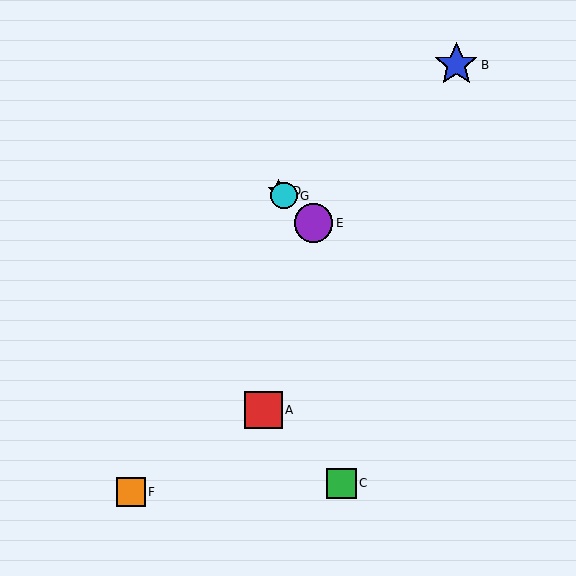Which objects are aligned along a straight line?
Objects D, E, G are aligned along a straight line.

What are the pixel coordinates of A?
Object A is at (263, 410).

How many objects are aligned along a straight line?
3 objects (D, E, G) are aligned along a straight line.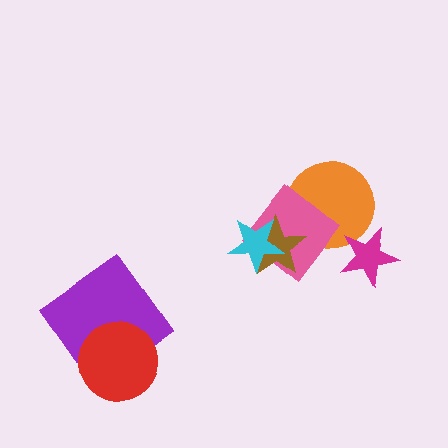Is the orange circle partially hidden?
Yes, it is partially covered by another shape.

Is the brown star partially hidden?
Yes, it is partially covered by another shape.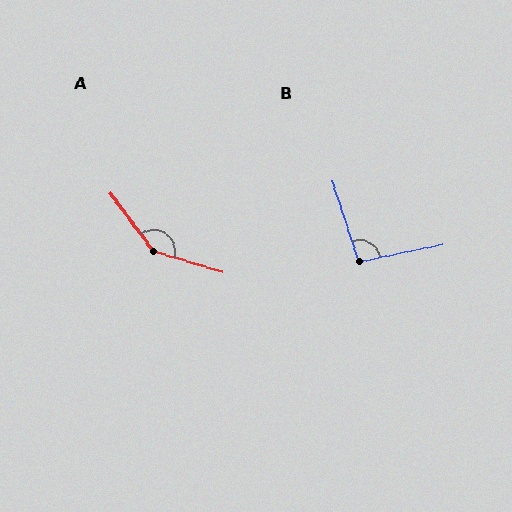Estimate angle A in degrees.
Approximately 143 degrees.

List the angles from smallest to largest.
B (97°), A (143°).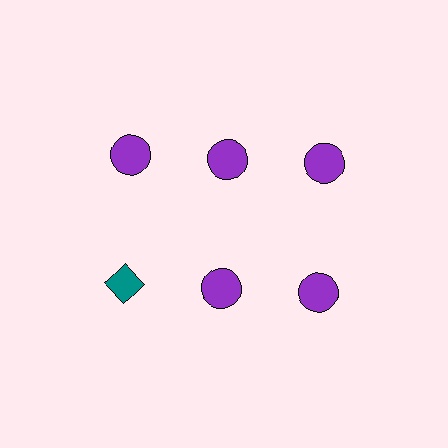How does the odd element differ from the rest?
It differs in both color (teal instead of purple) and shape (diamond instead of circle).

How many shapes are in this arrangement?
There are 6 shapes arranged in a grid pattern.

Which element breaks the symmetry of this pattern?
The teal diamond in the second row, leftmost column breaks the symmetry. All other shapes are purple circles.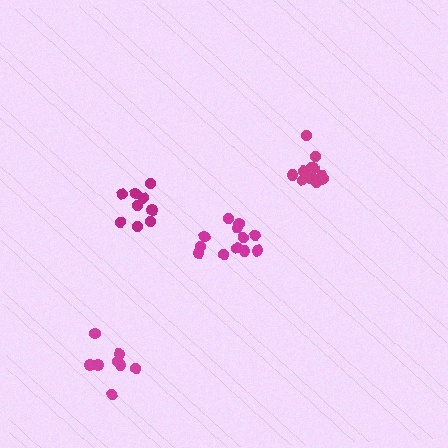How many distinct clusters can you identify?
There are 4 distinct clusters.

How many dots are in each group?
Group 1: 13 dots, Group 2: 12 dots, Group 3: 8 dots, Group 4: 9 dots (42 total).